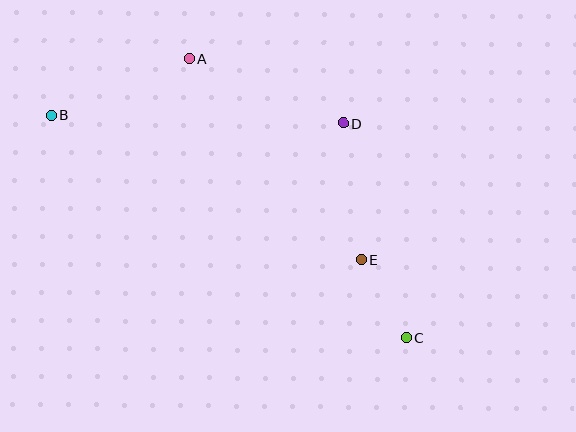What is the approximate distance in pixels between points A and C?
The distance between A and C is approximately 353 pixels.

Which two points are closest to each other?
Points C and E are closest to each other.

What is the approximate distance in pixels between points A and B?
The distance between A and B is approximately 150 pixels.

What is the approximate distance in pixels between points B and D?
The distance between B and D is approximately 292 pixels.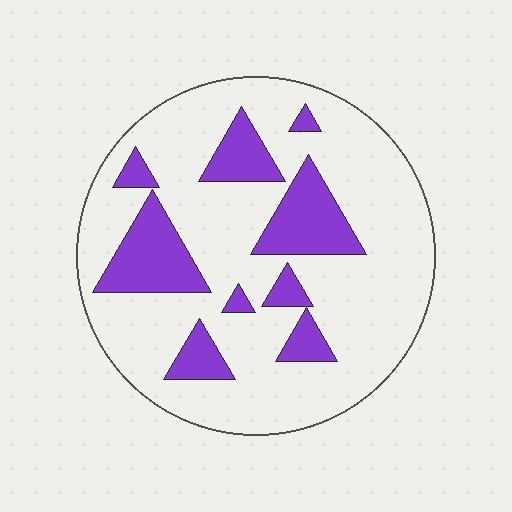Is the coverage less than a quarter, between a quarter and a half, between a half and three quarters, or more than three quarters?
Less than a quarter.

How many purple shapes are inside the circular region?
9.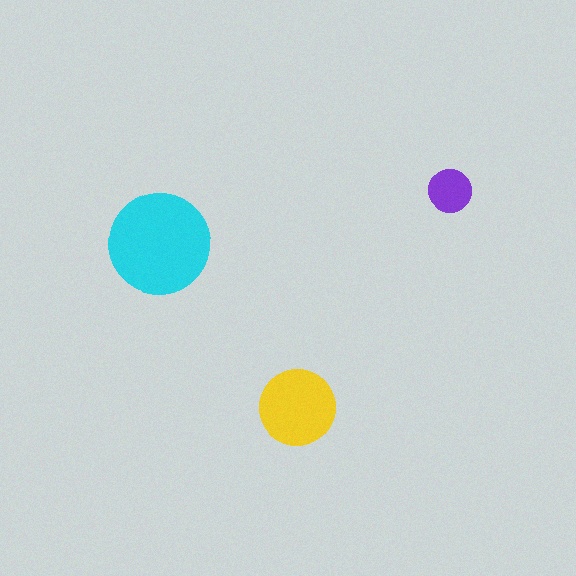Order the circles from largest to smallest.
the cyan one, the yellow one, the purple one.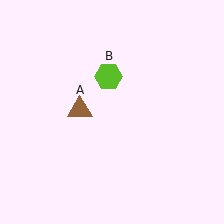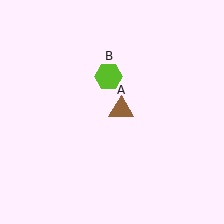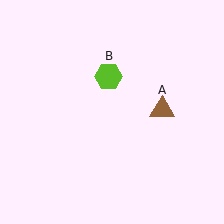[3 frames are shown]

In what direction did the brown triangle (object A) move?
The brown triangle (object A) moved right.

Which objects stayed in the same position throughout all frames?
Lime hexagon (object B) remained stationary.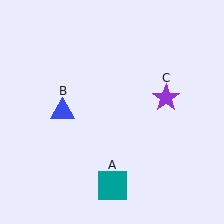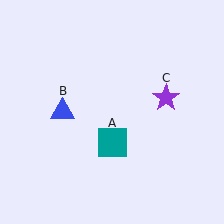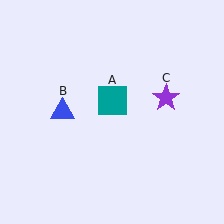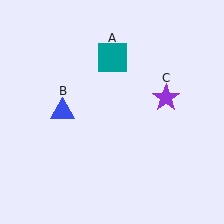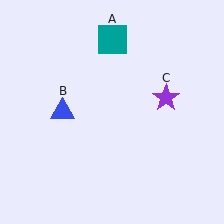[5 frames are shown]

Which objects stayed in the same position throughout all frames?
Blue triangle (object B) and purple star (object C) remained stationary.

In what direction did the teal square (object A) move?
The teal square (object A) moved up.